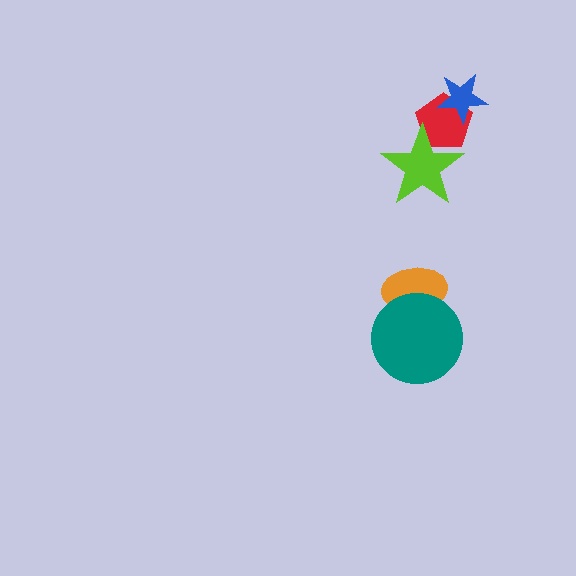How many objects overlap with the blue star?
1 object overlaps with the blue star.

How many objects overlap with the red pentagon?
2 objects overlap with the red pentagon.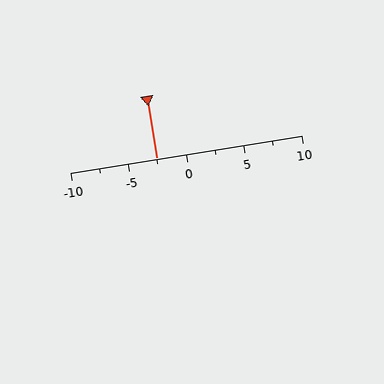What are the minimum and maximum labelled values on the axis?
The axis runs from -10 to 10.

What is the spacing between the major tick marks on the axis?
The major ticks are spaced 5 apart.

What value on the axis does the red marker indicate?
The marker indicates approximately -2.5.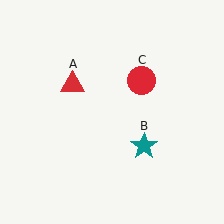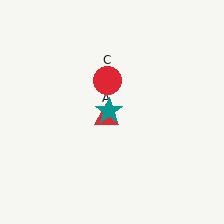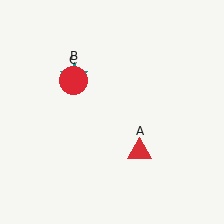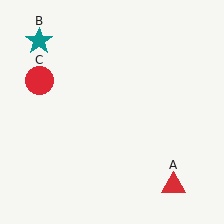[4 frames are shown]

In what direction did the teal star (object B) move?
The teal star (object B) moved up and to the left.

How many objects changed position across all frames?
3 objects changed position: red triangle (object A), teal star (object B), red circle (object C).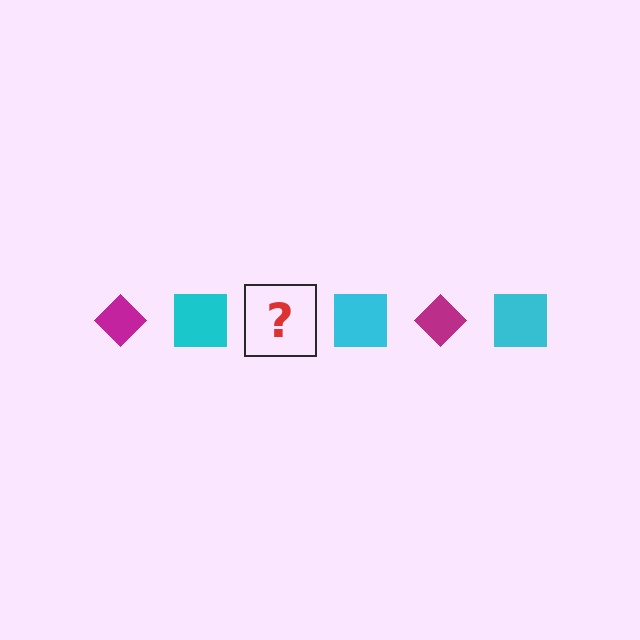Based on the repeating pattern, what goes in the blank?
The blank should be a magenta diamond.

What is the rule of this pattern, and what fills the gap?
The rule is that the pattern alternates between magenta diamond and cyan square. The gap should be filled with a magenta diamond.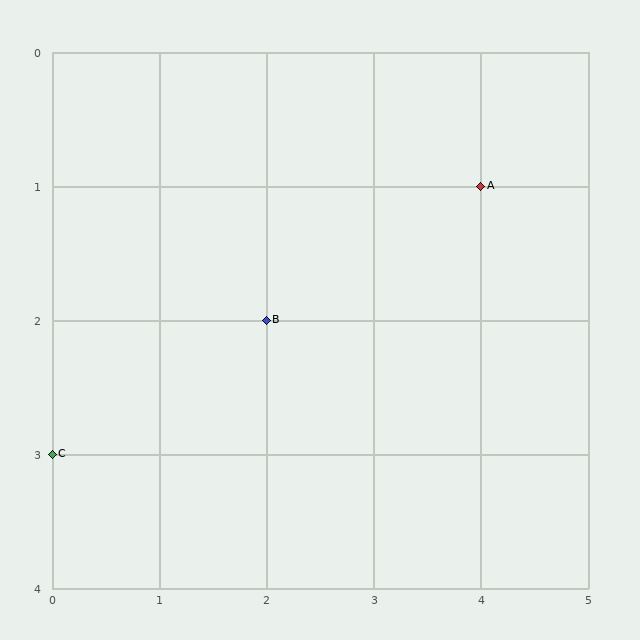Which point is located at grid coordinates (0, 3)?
Point C is at (0, 3).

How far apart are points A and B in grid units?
Points A and B are 2 columns and 1 row apart (about 2.2 grid units diagonally).